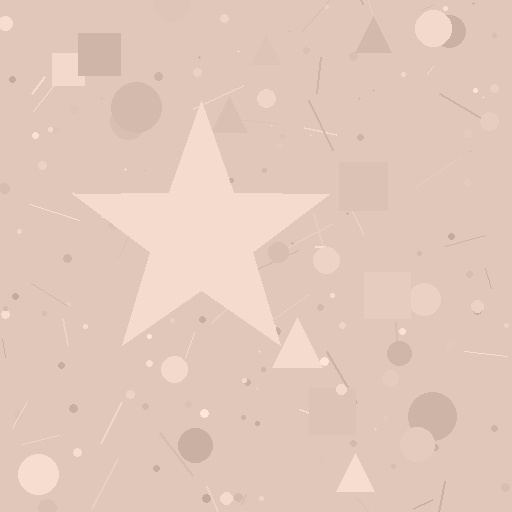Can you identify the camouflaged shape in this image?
The camouflaged shape is a star.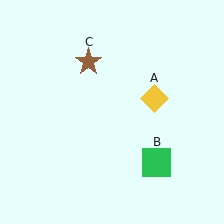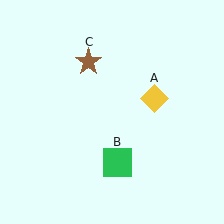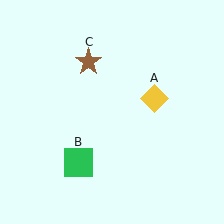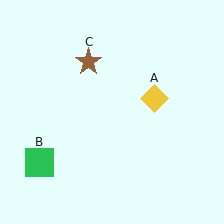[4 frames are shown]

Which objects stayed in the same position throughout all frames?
Yellow diamond (object A) and brown star (object C) remained stationary.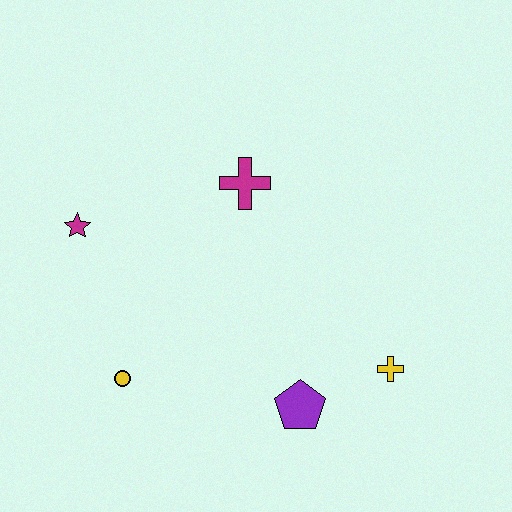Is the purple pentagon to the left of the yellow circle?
No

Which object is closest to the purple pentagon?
The yellow cross is closest to the purple pentagon.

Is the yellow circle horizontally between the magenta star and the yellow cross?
Yes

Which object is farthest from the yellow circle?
The yellow cross is farthest from the yellow circle.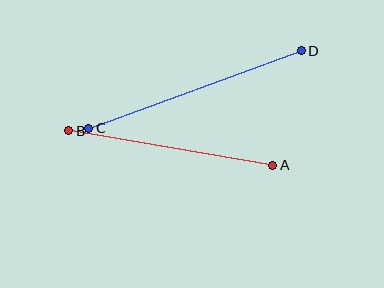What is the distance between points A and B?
The distance is approximately 207 pixels.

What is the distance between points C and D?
The distance is approximately 226 pixels.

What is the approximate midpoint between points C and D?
The midpoint is at approximately (195, 89) pixels.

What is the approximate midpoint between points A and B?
The midpoint is at approximately (171, 148) pixels.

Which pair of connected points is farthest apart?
Points C and D are farthest apart.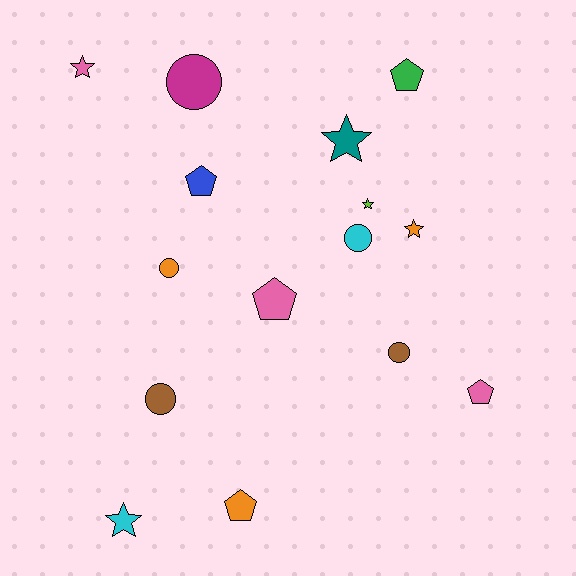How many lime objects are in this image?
There is 1 lime object.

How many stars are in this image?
There are 5 stars.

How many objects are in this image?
There are 15 objects.